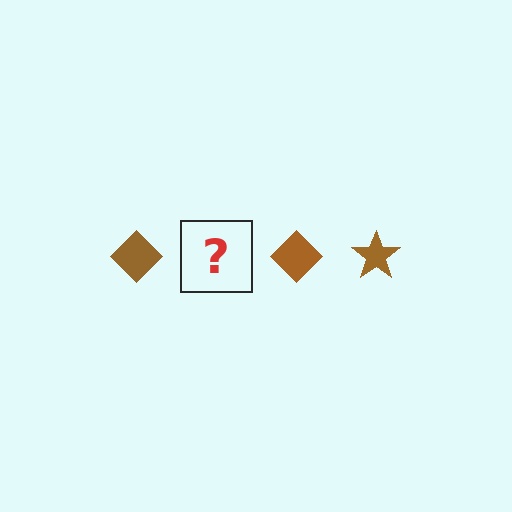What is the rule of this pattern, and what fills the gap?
The rule is that the pattern cycles through diamond, star shapes in brown. The gap should be filled with a brown star.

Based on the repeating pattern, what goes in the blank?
The blank should be a brown star.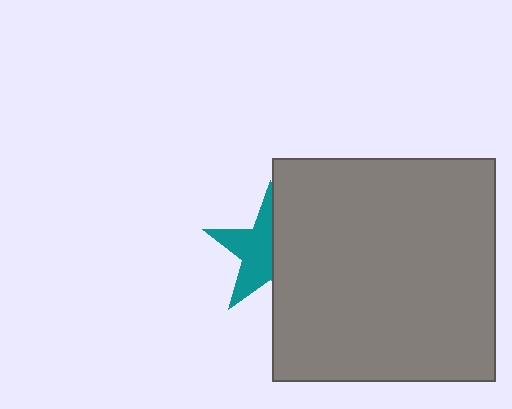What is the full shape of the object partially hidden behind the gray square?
The partially hidden object is a teal star.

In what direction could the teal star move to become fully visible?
The teal star could move left. That would shift it out from behind the gray square entirely.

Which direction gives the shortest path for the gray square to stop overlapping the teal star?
Moving right gives the shortest separation.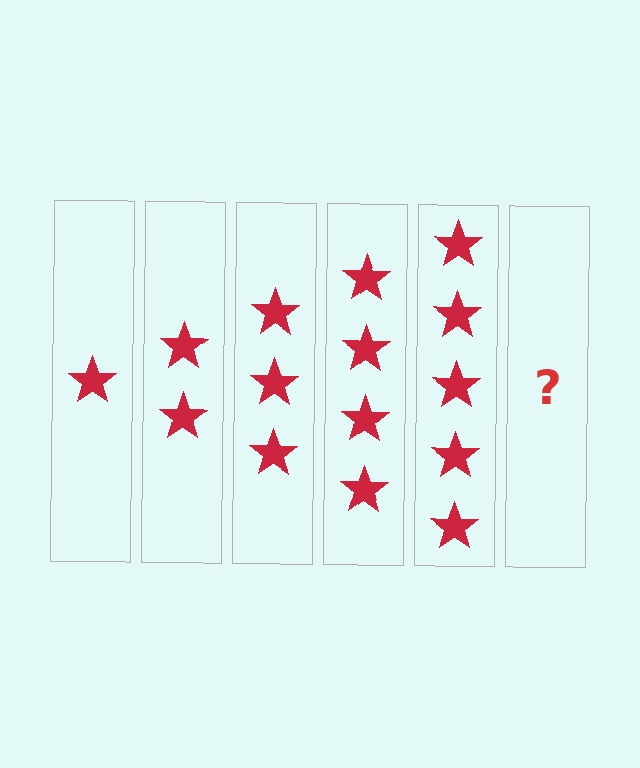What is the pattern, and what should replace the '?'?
The pattern is that each step adds one more star. The '?' should be 6 stars.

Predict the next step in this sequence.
The next step is 6 stars.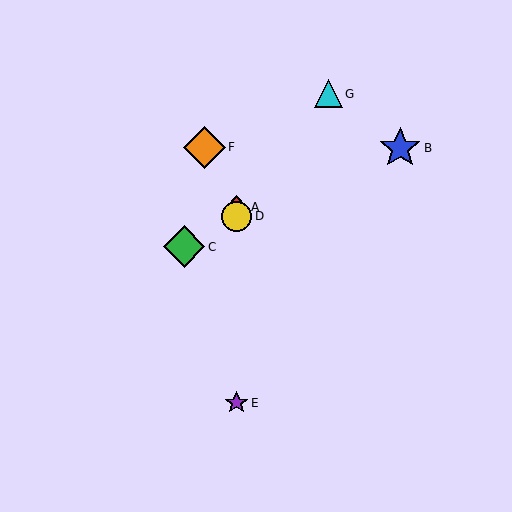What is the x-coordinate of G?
Object G is at x≈328.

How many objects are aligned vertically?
3 objects (A, D, E) are aligned vertically.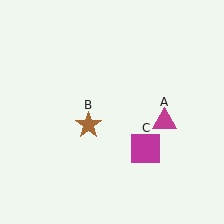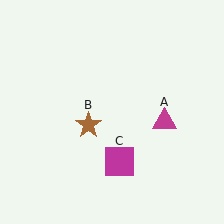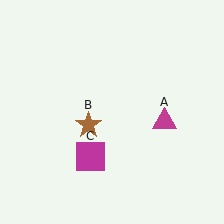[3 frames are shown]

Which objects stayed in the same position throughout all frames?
Magenta triangle (object A) and brown star (object B) remained stationary.